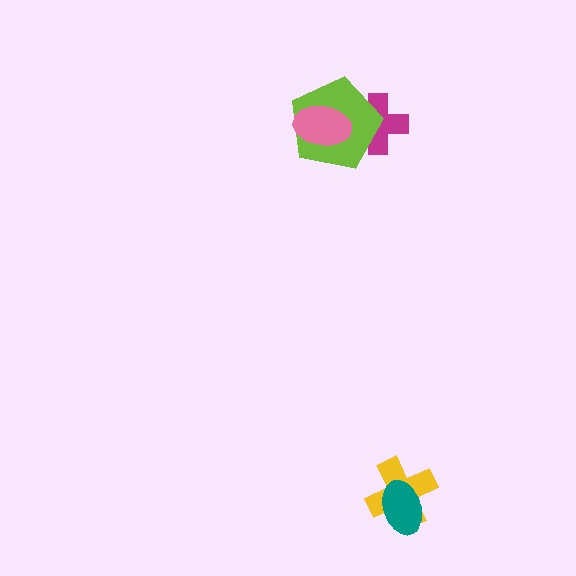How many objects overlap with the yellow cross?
1 object overlaps with the yellow cross.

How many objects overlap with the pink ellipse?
1 object overlaps with the pink ellipse.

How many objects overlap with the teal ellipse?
1 object overlaps with the teal ellipse.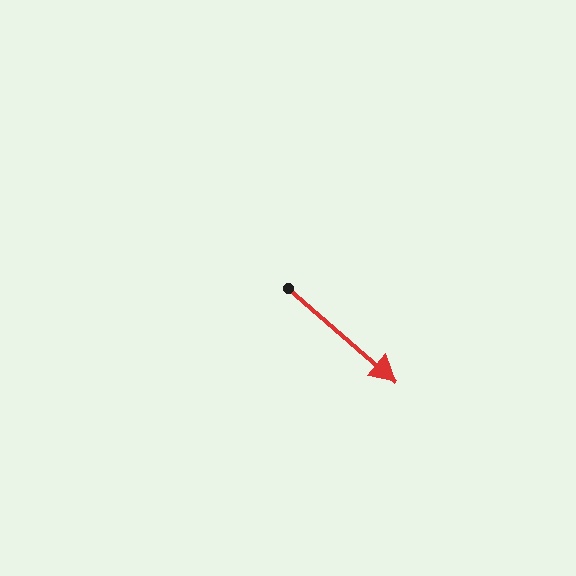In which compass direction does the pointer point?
Southeast.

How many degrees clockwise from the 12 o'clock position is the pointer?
Approximately 131 degrees.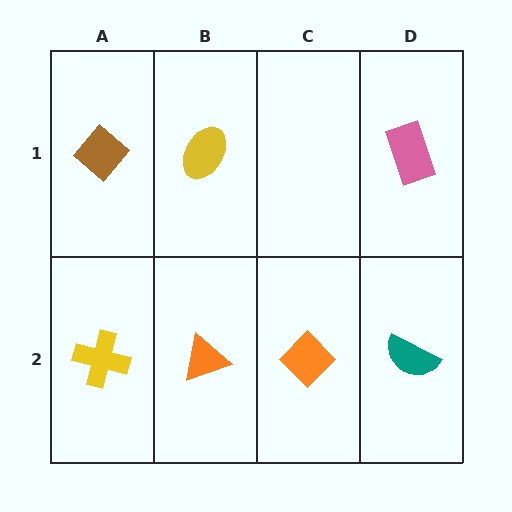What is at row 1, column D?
A pink rectangle.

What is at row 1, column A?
A brown diamond.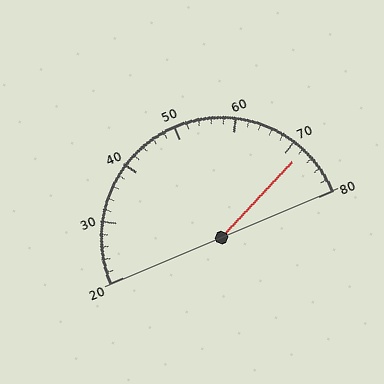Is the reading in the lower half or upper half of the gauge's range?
The reading is in the upper half of the range (20 to 80).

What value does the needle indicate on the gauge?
The needle indicates approximately 72.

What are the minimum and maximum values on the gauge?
The gauge ranges from 20 to 80.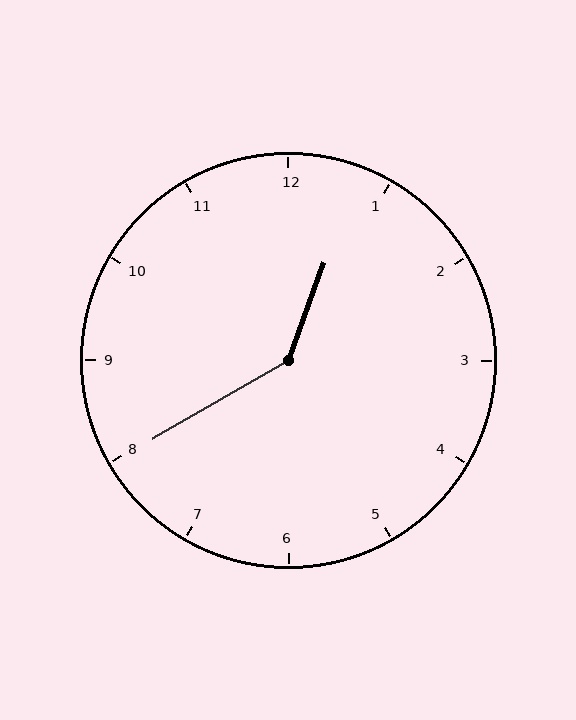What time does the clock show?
12:40.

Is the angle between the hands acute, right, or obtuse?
It is obtuse.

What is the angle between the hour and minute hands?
Approximately 140 degrees.